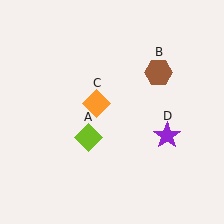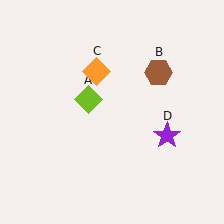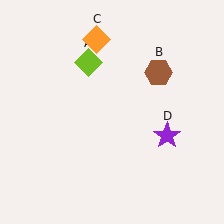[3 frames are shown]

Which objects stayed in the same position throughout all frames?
Brown hexagon (object B) and purple star (object D) remained stationary.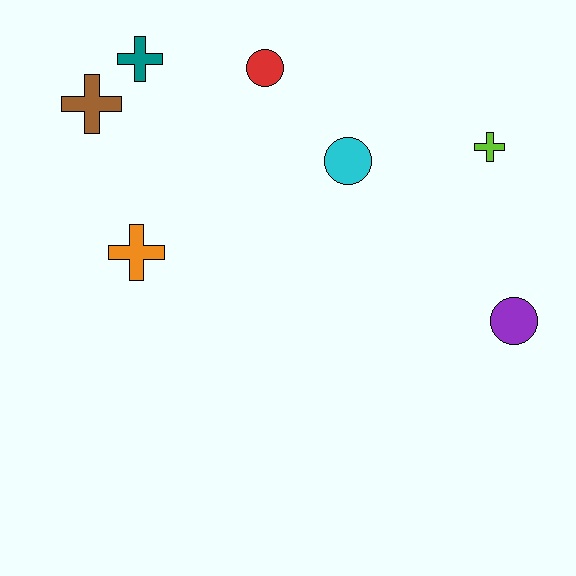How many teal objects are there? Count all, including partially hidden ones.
There is 1 teal object.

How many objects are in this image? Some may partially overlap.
There are 7 objects.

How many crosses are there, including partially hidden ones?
There are 4 crosses.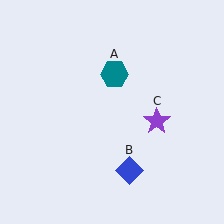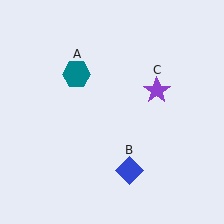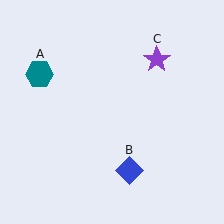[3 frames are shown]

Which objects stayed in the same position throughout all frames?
Blue diamond (object B) remained stationary.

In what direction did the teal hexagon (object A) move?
The teal hexagon (object A) moved left.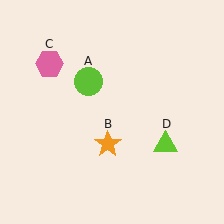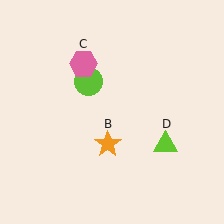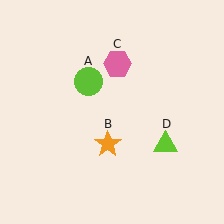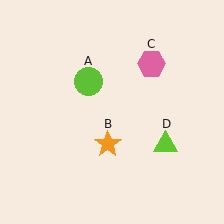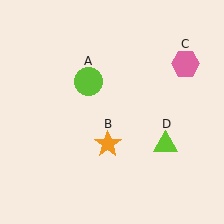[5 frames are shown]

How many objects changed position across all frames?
1 object changed position: pink hexagon (object C).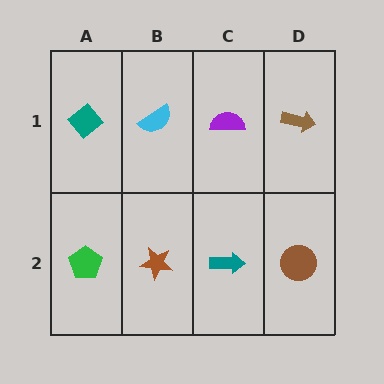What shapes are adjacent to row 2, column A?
A teal diamond (row 1, column A), a brown star (row 2, column B).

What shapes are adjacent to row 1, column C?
A teal arrow (row 2, column C), a cyan semicircle (row 1, column B), a brown arrow (row 1, column D).